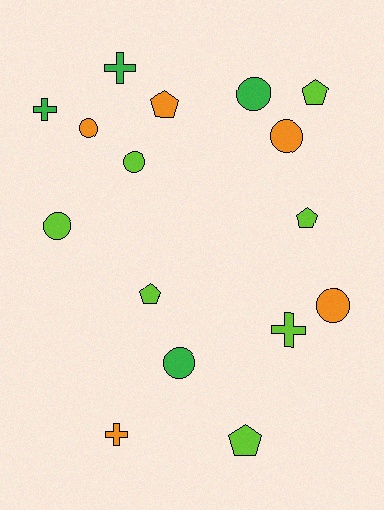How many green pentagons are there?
There are no green pentagons.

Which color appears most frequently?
Lime, with 7 objects.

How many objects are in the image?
There are 16 objects.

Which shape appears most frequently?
Circle, with 7 objects.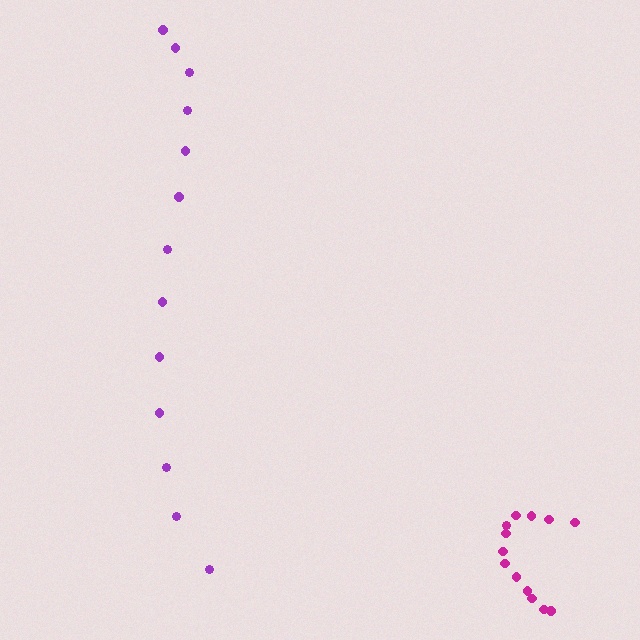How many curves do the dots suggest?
There are 2 distinct paths.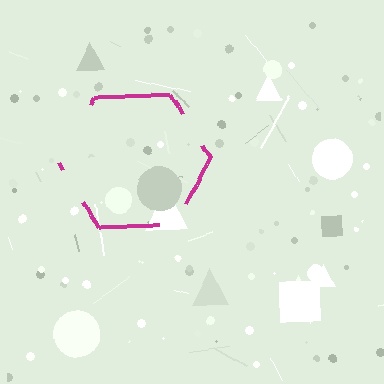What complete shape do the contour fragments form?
The contour fragments form a hexagon.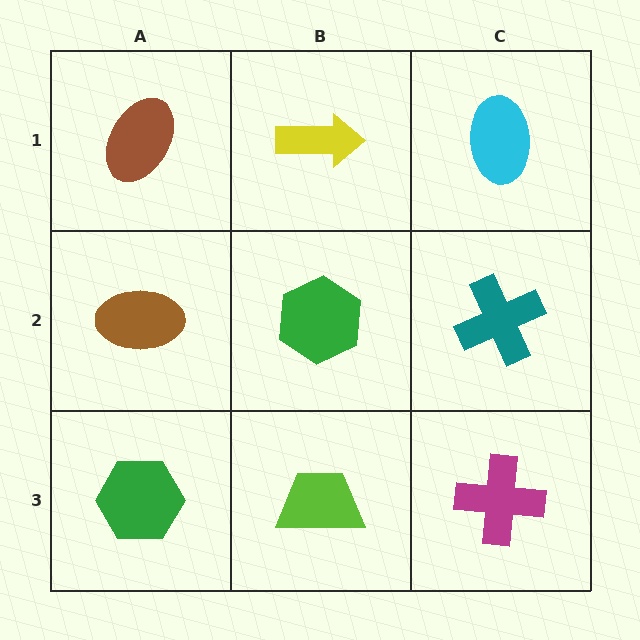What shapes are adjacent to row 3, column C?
A teal cross (row 2, column C), a lime trapezoid (row 3, column B).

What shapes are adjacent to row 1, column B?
A green hexagon (row 2, column B), a brown ellipse (row 1, column A), a cyan ellipse (row 1, column C).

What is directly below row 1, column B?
A green hexagon.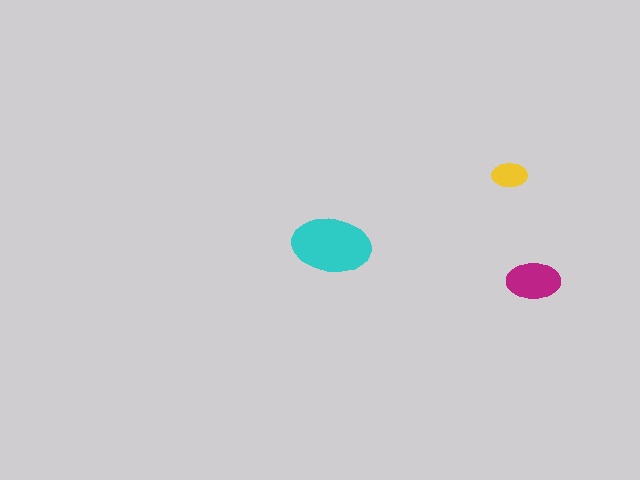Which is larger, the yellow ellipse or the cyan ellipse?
The cyan one.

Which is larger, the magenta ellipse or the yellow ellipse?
The magenta one.